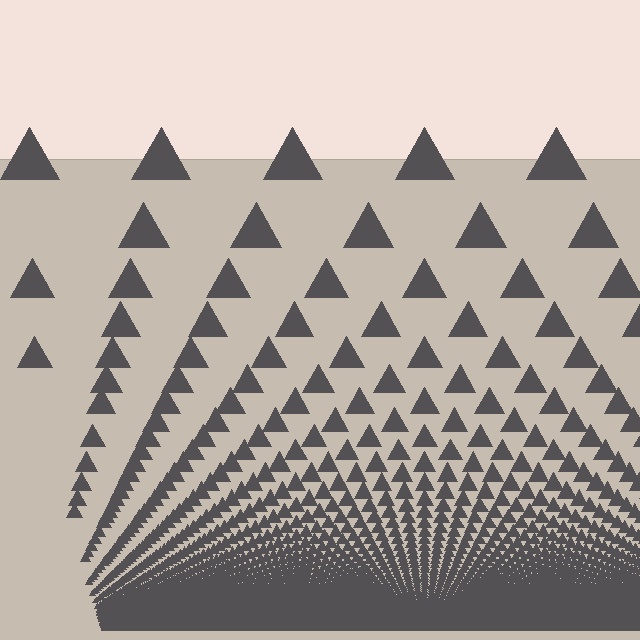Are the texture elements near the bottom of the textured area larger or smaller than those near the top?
Smaller. The gradient is inverted — elements near the bottom are smaller and denser.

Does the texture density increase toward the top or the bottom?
Density increases toward the bottom.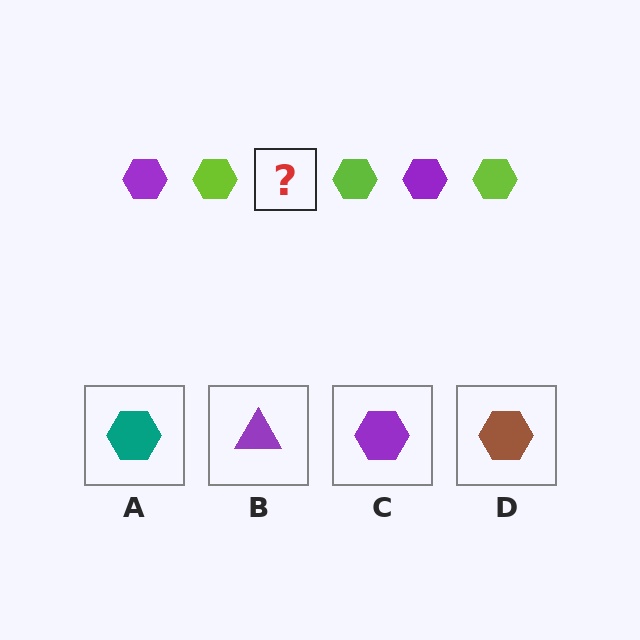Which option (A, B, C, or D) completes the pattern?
C.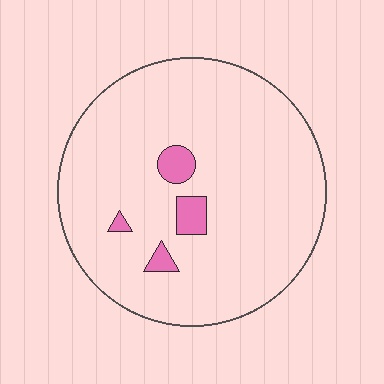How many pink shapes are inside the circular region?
4.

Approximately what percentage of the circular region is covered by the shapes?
Approximately 5%.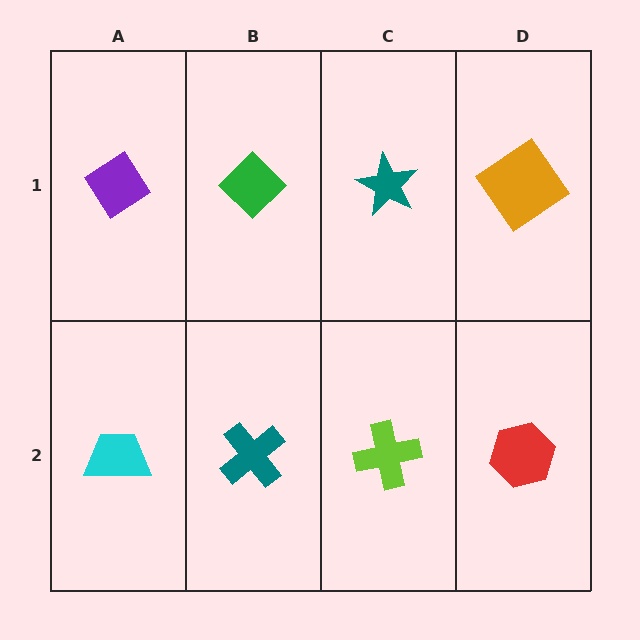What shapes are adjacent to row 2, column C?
A teal star (row 1, column C), a teal cross (row 2, column B), a red hexagon (row 2, column D).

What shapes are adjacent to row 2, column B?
A green diamond (row 1, column B), a cyan trapezoid (row 2, column A), a lime cross (row 2, column C).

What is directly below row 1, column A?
A cyan trapezoid.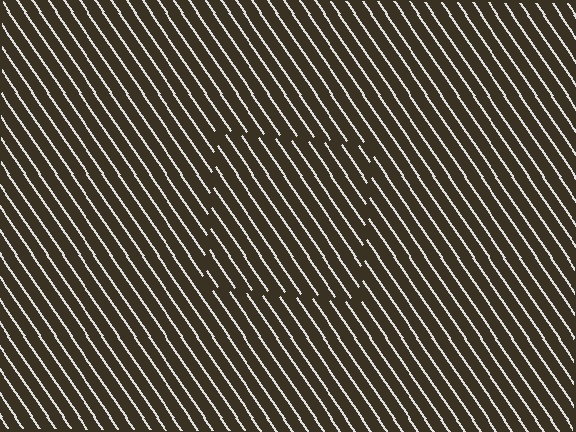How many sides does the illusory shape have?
4 sides — the line-ends trace a square.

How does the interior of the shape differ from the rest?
The interior of the shape contains the same grating, shifted by half a period — the contour is defined by the phase discontinuity where line-ends from the inner and outer gratings abut.